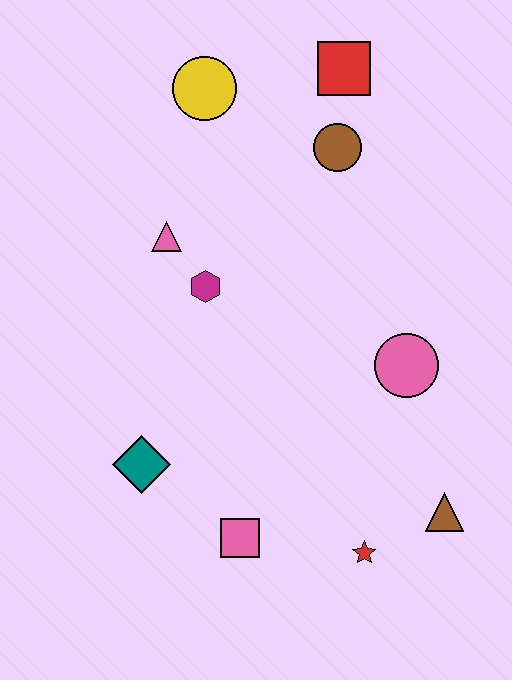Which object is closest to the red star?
The brown triangle is closest to the red star.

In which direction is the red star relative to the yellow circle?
The red star is below the yellow circle.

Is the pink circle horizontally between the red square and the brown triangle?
Yes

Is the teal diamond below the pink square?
No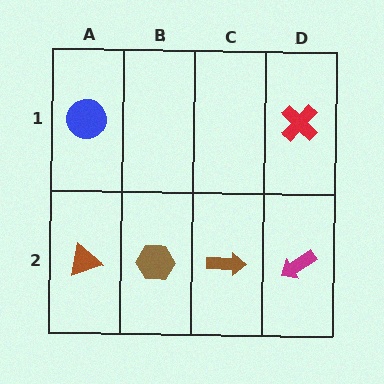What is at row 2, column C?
A brown arrow.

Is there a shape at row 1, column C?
No, that cell is empty.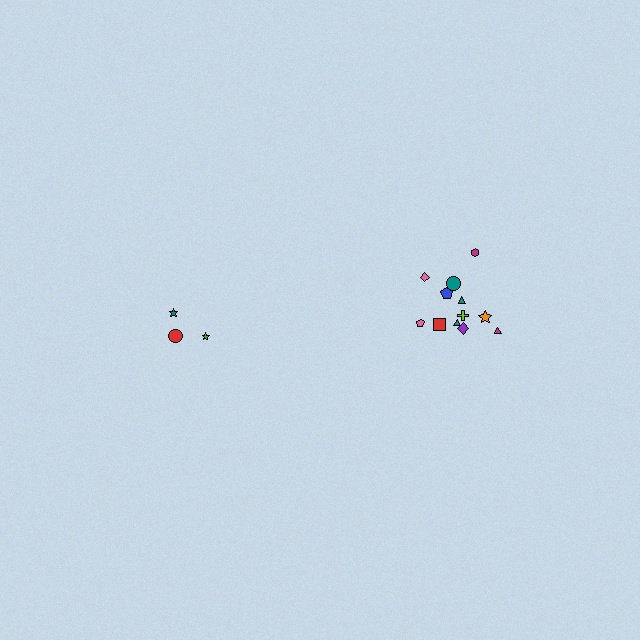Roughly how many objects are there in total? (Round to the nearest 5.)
Roughly 15 objects in total.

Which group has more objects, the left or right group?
The right group.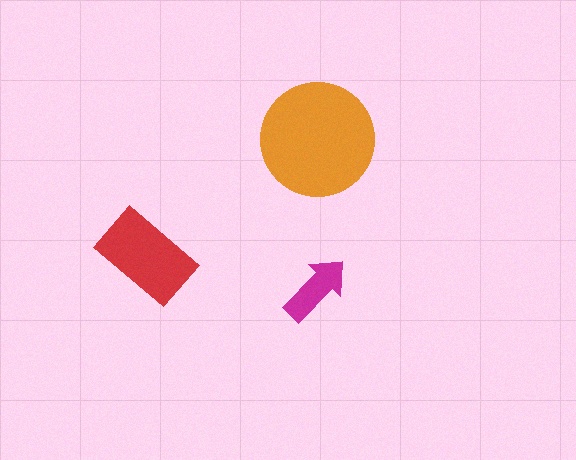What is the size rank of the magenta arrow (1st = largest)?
3rd.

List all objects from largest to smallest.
The orange circle, the red rectangle, the magenta arrow.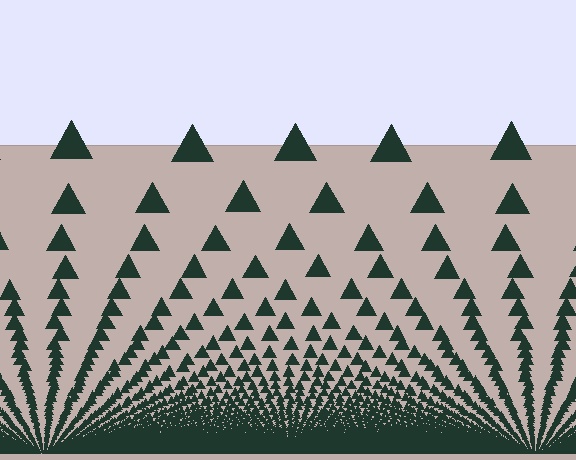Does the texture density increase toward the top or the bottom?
Density increases toward the bottom.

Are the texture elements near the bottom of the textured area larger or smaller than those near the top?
Smaller. The gradient is inverted — elements near the bottom are smaller and denser.